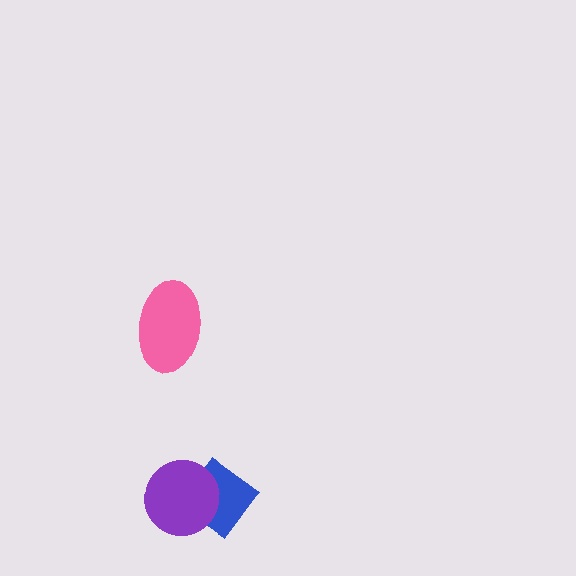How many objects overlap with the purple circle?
1 object overlaps with the purple circle.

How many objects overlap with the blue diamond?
1 object overlaps with the blue diamond.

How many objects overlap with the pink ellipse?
0 objects overlap with the pink ellipse.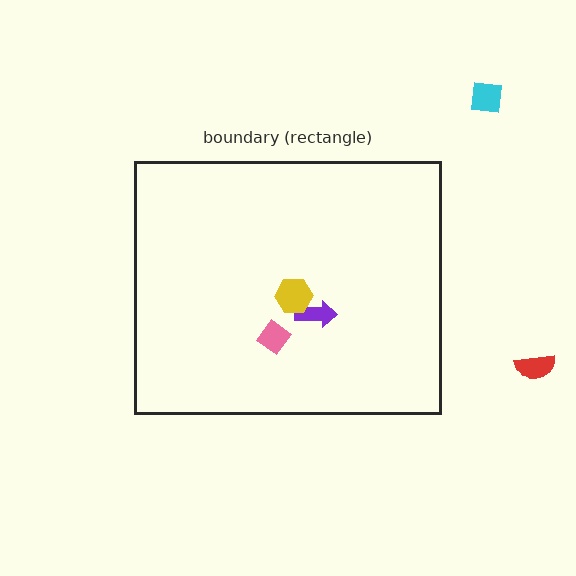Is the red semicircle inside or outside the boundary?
Outside.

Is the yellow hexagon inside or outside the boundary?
Inside.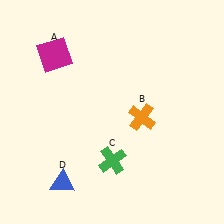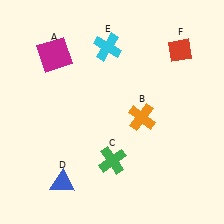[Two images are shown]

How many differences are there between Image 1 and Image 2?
There are 2 differences between the two images.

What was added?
A cyan cross (E), a red diamond (F) were added in Image 2.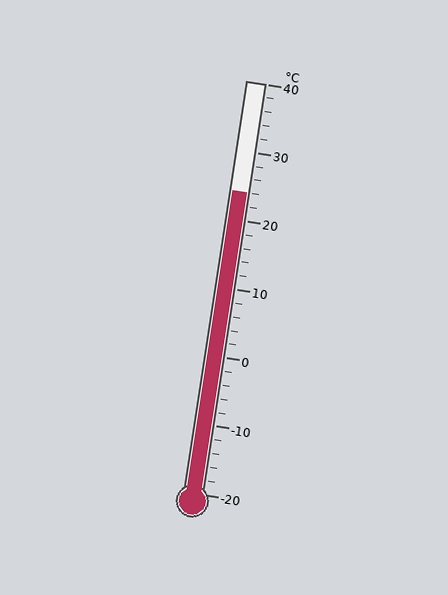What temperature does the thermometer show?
The thermometer shows approximately 24°C.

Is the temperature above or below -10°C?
The temperature is above -10°C.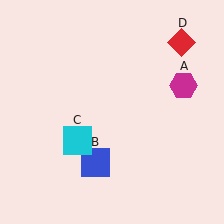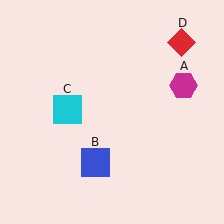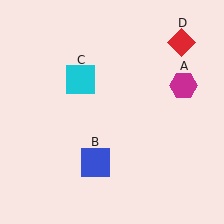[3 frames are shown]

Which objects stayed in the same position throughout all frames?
Magenta hexagon (object A) and blue square (object B) and red diamond (object D) remained stationary.